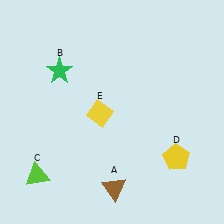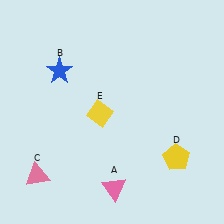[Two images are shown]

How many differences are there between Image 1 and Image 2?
There are 3 differences between the two images.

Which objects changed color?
A changed from brown to pink. B changed from green to blue. C changed from lime to pink.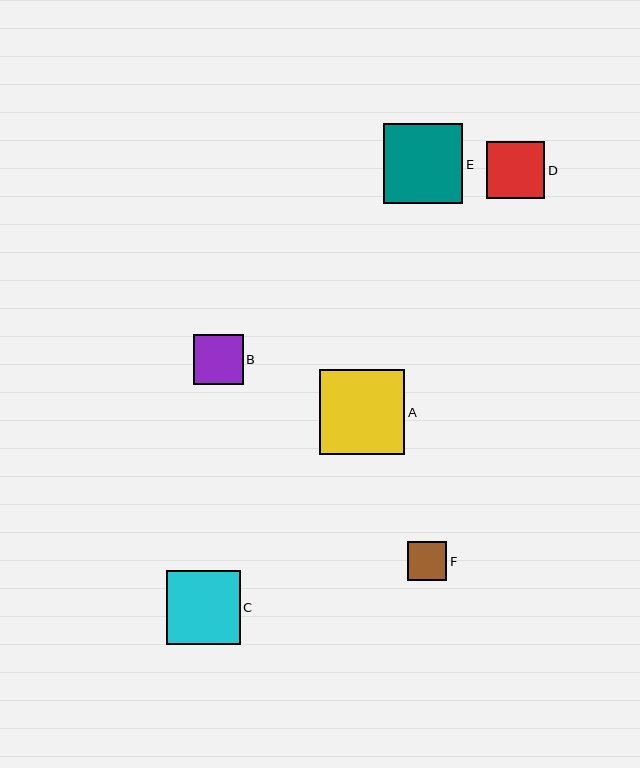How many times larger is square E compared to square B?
Square E is approximately 1.6 times the size of square B.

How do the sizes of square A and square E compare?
Square A and square E are approximately the same size.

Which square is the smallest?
Square F is the smallest with a size of approximately 39 pixels.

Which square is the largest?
Square A is the largest with a size of approximately 85 pixels.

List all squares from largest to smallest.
From largest to smallest: A, E, C, D, B, F.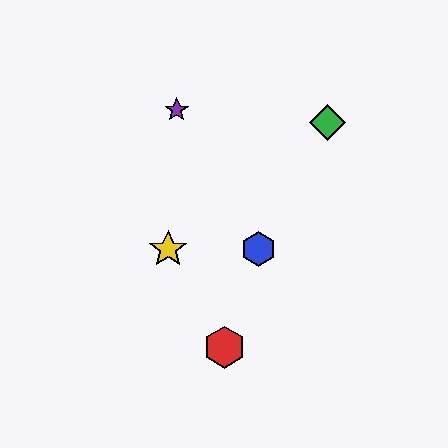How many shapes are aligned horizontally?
2 shapes (the blue hexagon, the yellow star) are aligned horizontally.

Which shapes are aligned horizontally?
The blue hexagon, the yellow star are aligned horizontally.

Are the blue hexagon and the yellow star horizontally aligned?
Yes, both are at y≈249.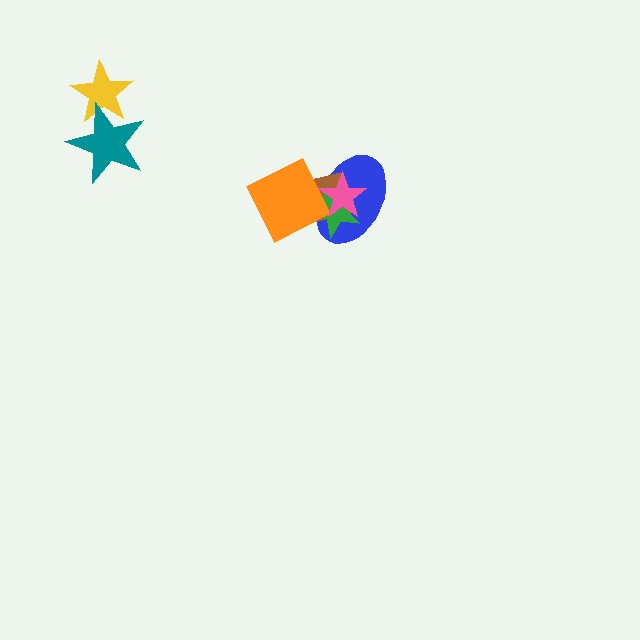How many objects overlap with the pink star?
3 objects overlap with the pink star.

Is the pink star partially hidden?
No, no other shape covers it.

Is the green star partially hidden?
Yes, it is partially covered by another shape.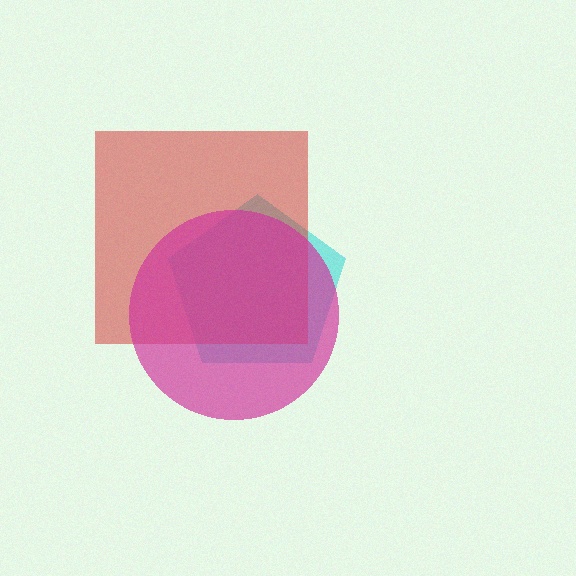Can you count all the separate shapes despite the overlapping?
Yes, there are 3 separate shapes.